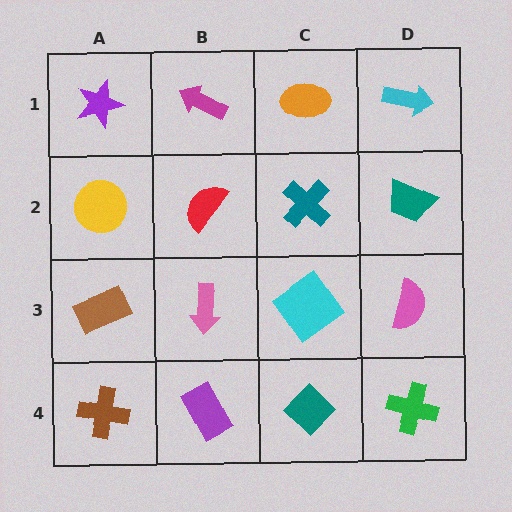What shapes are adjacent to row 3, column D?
A teal trapezoid (row 2, column D), a green cross (row 4, column D), a cyan diamond (row 3, column C).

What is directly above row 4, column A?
A brown rectangle.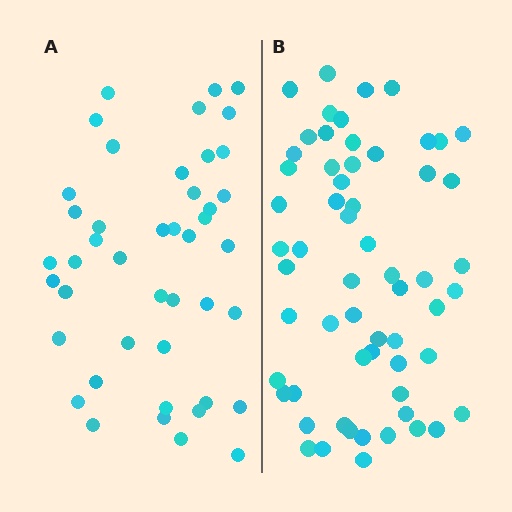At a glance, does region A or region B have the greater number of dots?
Region B (the right region) has more dots.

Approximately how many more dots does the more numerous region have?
Region B has approximately 15 more dots than region A.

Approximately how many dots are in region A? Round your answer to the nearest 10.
About 40 dots. (The exact count is 44, which rounds to 40.)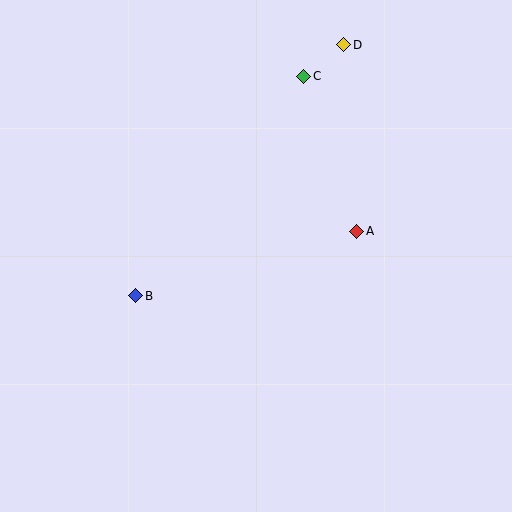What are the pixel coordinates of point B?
Point B is at (136, 296).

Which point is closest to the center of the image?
Point A at (357, 231) is closest to the center.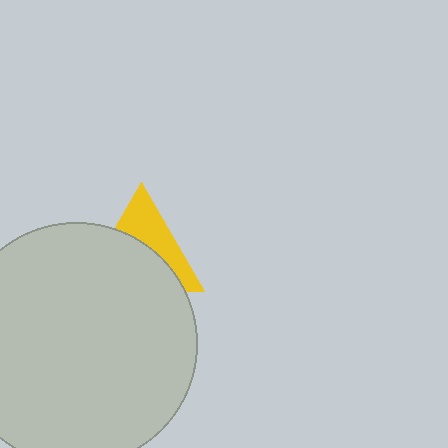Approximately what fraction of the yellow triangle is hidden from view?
Roughly 58% of the yellow triangle is hidden behind the light gray circle.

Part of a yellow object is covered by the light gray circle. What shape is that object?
It is a triangle.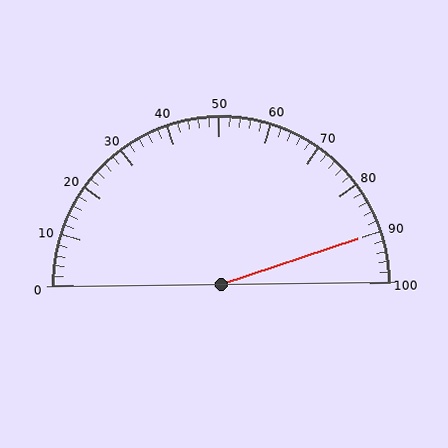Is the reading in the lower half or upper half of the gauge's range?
The reading is in the upper half of the range (0 to 100).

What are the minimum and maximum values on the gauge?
The gauge ranges from 0 to 100.